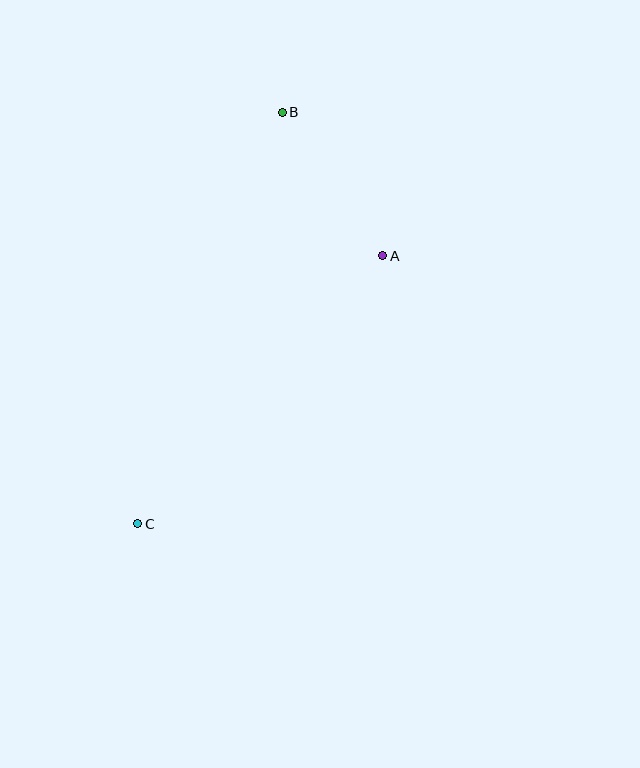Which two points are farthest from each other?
Points B and C are farthest from each other.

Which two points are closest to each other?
Points A and B are closest to each other.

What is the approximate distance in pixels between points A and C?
The distance between A and C is approximately 363 pixels.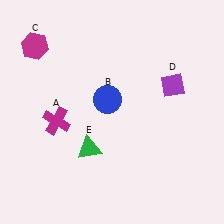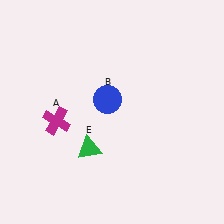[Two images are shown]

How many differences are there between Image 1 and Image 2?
There are 2 differences between the two images.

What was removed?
The purple diamond (D), the magenta hexagon (C) were removed in Image 2.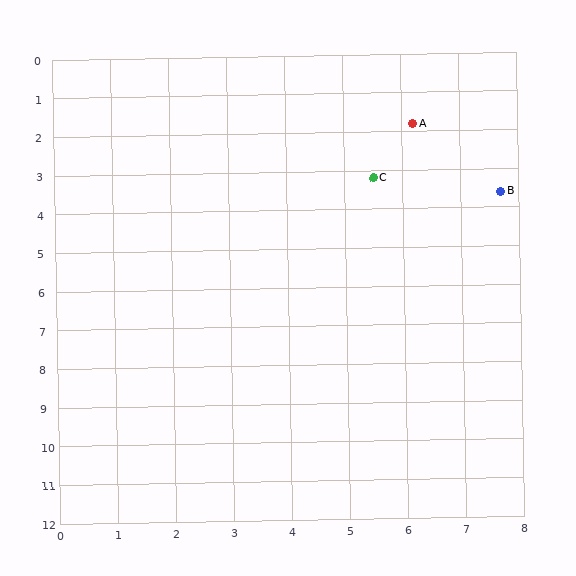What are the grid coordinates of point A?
Point A is at approximately (6.2, 1.8).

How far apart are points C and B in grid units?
Points C and B are about 2.2 grid units apart.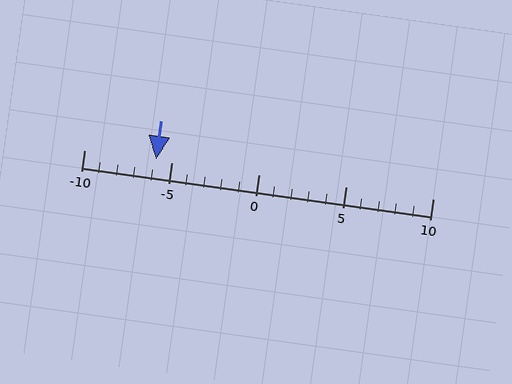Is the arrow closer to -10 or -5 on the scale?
The arrow is closer to -5.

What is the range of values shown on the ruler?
The ruler shows values from -10 to 10.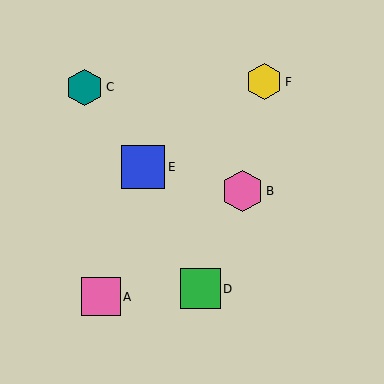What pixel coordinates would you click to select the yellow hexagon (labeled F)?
Click at (264, 82) to select the yellow hexagon F.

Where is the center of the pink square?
The center of the pink square is at (101, 297).